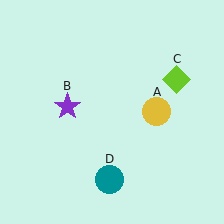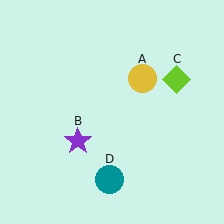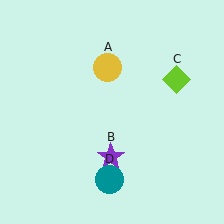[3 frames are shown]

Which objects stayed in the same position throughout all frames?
Lime diamond (object C) and teal circle (object D) remained stationary.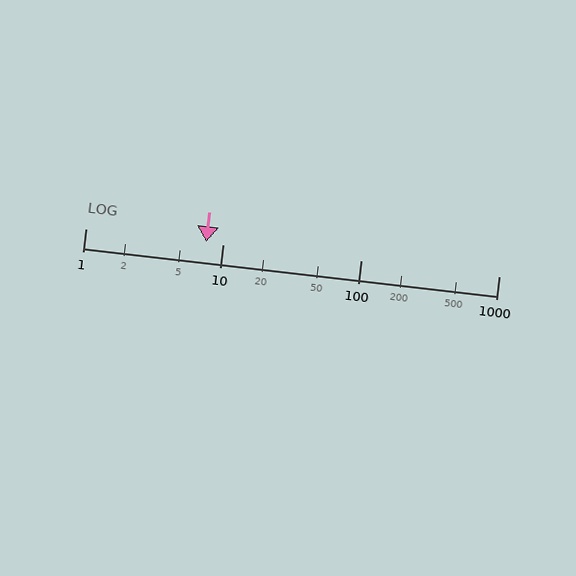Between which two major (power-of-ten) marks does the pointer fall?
The pointer is between 1 and 10.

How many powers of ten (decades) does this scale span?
The scale spans 3 decades, from 1 to 1000.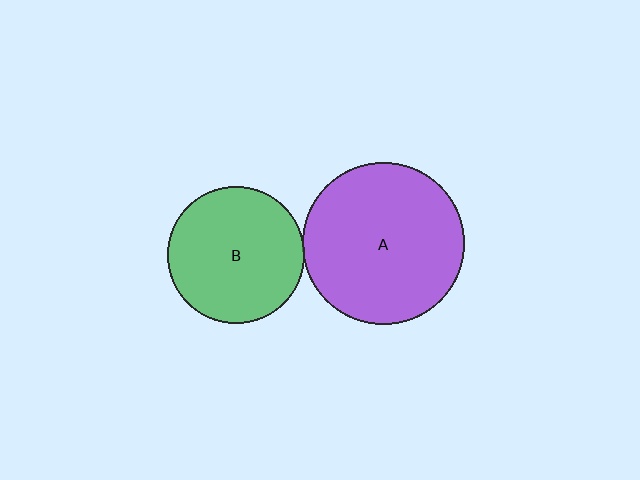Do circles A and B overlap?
Yes.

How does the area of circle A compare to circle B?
Approximately 1.4 times.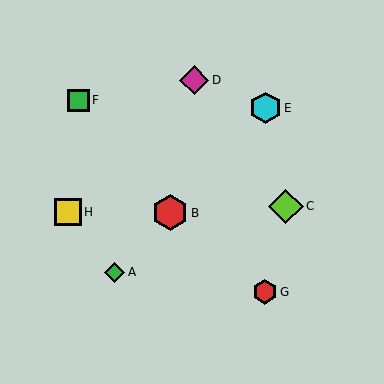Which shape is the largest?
The red hexagon (labeled B) is the largest.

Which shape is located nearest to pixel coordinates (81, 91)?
The green square (labeled F) at (79, 100) is nearest to that location.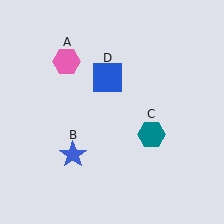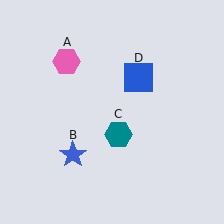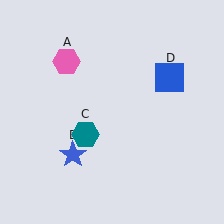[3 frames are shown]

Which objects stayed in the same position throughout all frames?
Pink hexagon (object A) and blue star (object B) remained stationary.